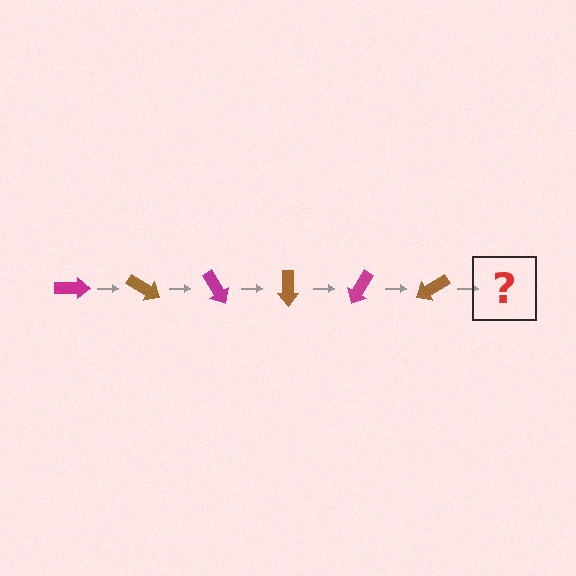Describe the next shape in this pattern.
It should be a magenta arrow, rotated 180 degrees from the start.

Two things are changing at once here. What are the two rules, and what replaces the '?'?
The two rules are that it rotates 30 degrees each step and the color cycles through magenta and brown. The '?' should be a magenta arrow, rotated 180 degrees from the start.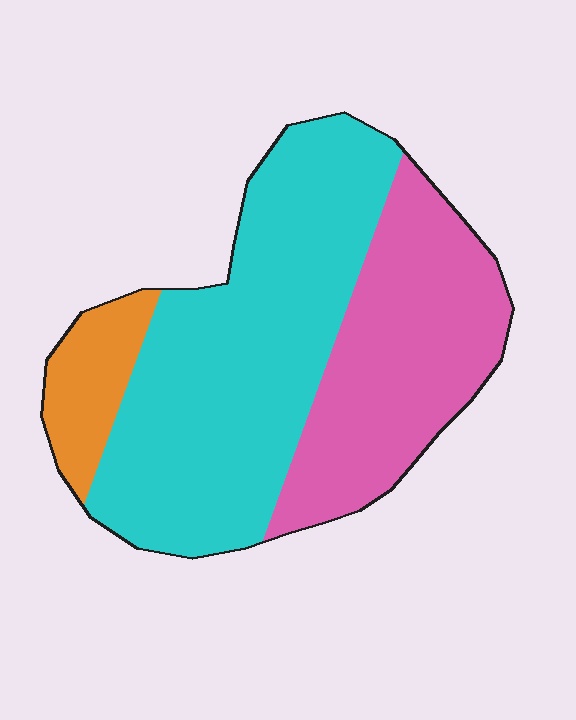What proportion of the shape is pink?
Pink takes up between a quarter and a half of the shape.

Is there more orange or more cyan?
Cyan.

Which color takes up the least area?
Orange, at roughly 10%.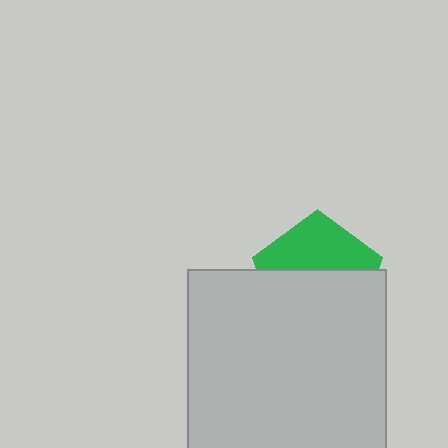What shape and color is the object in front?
The object in front is a light gray square.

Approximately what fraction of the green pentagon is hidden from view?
Roughly 58% of the green pentagon is hidden behind the light gray square.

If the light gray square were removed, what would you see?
You would see the complete green pentagon.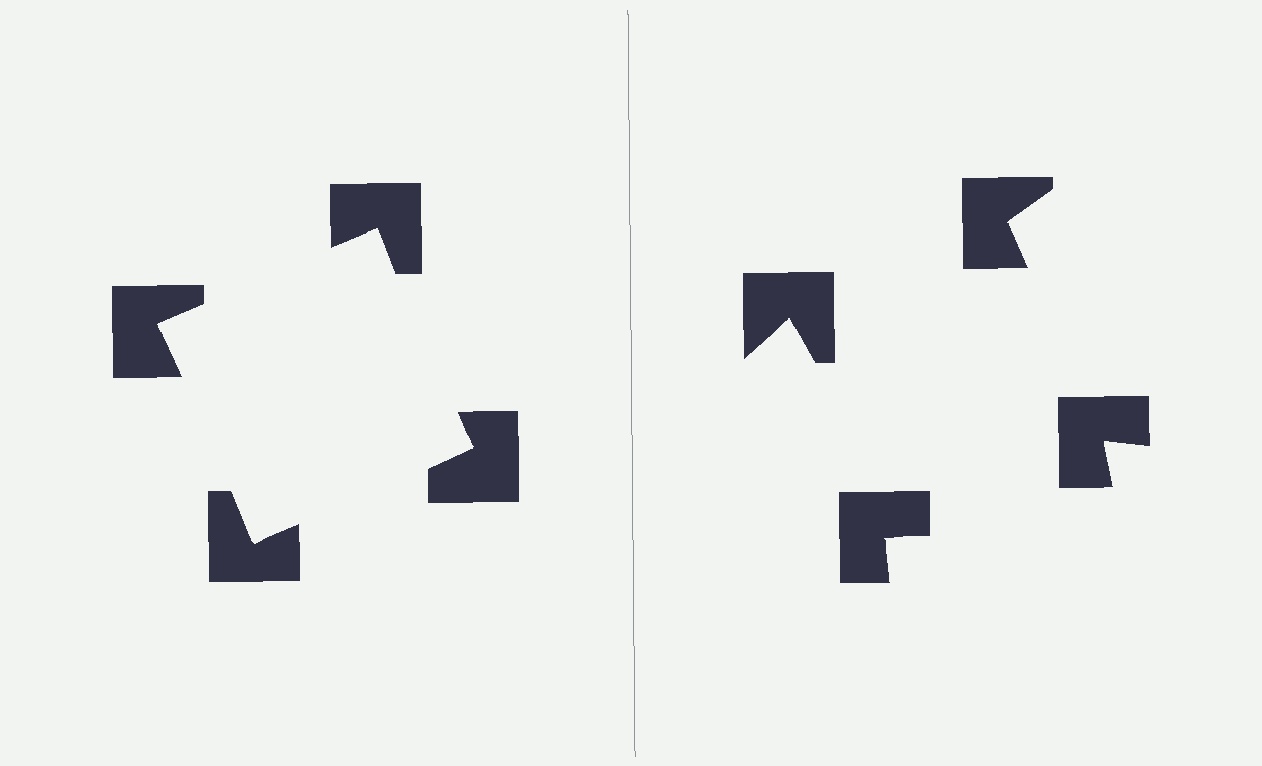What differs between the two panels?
The notched squares are positioned identically on both sides; only the wedge orientations differ. On the left they align to a square; on the right they are misaligned.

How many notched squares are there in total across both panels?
8 — 4 on each side.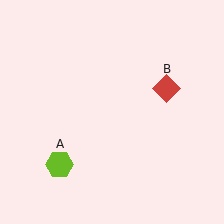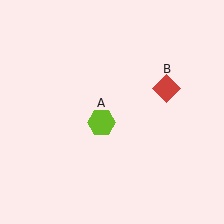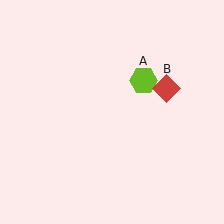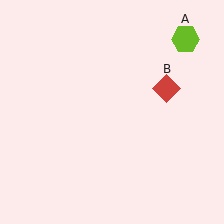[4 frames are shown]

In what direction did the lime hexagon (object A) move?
The lime hexagon (object A) moved up and to the right.